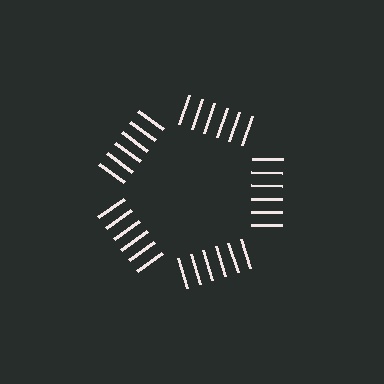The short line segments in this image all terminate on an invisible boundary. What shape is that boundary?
An illusory pentagon — the line segments terminate on its edges but no continuous stroke is drawn.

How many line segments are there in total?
30 — 6 along each of the 5 edges.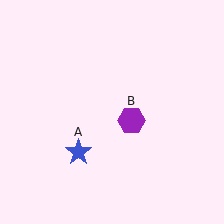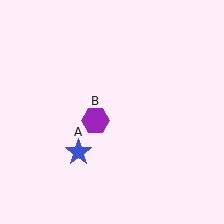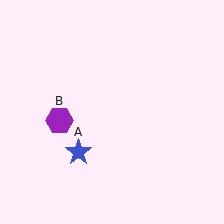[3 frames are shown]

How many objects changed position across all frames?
1 object changed position: purple hexagon (object B).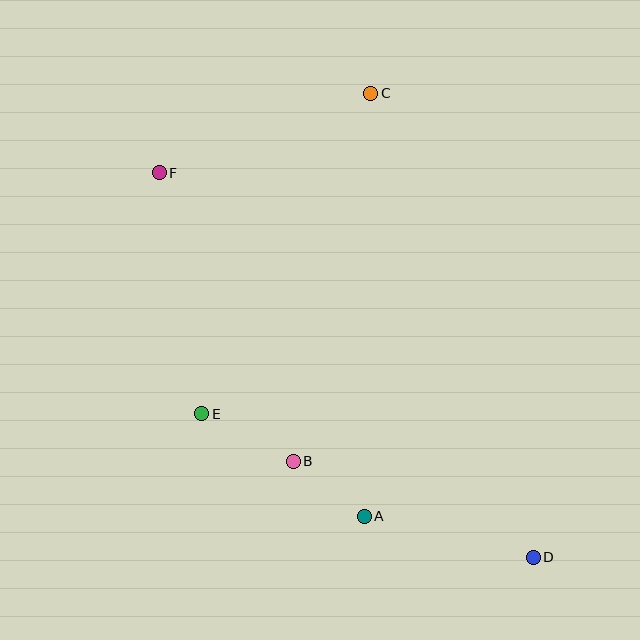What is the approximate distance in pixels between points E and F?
The distance between E and F is approximately 245 pixels.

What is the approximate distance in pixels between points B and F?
The distance between B and F is approximately 318 pixels.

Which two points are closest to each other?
Points A and B are closest to each other.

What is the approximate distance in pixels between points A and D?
The distance between A and D is approximately 174 pixels.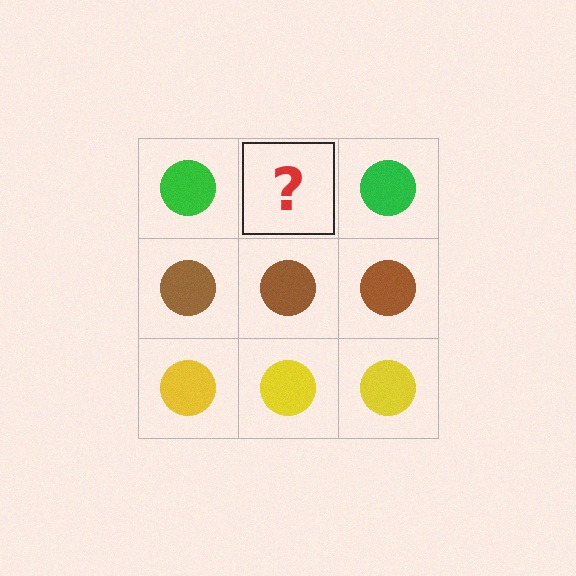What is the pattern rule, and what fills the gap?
The rule is that each row has a consistent color. The gap should be filled with a green circle.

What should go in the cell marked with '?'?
The missing cell should contain a green circle.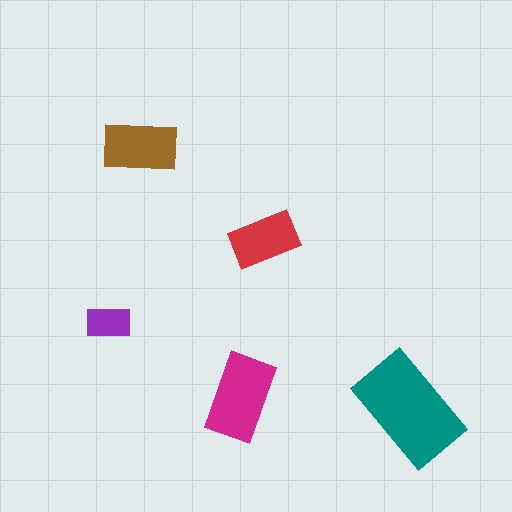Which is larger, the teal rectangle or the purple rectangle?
The teal one.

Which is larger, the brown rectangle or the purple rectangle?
The brown one.